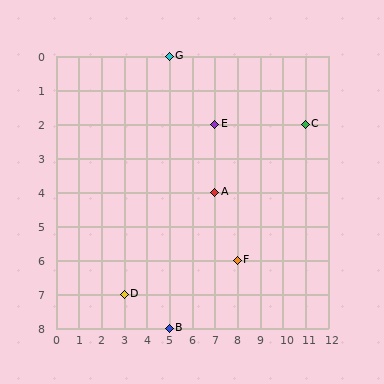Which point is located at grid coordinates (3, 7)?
Point D is at (3, 7).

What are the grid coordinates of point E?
Point E is at grid coordinates (7, 2).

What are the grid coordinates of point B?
Point B is at grid coordinates (5, 8).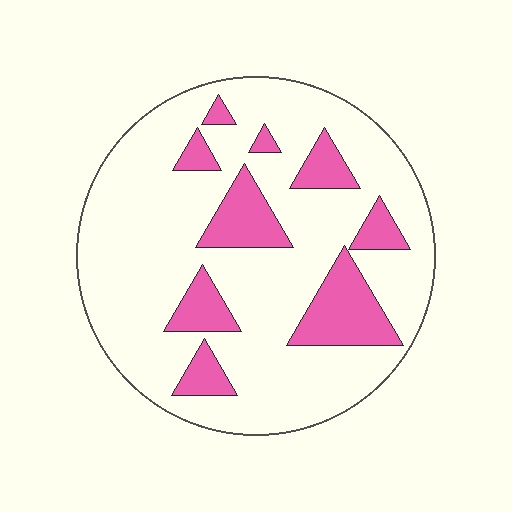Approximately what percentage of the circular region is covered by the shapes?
Approximately 20%.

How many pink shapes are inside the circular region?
9.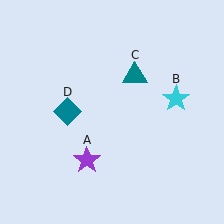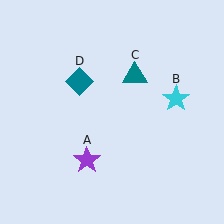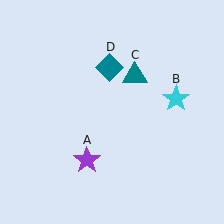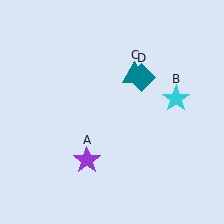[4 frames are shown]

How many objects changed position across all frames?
1 object changed position: teal diamond (object D).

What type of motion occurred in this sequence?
The teal diamond (object D) rotated clockwise around the center of the scene.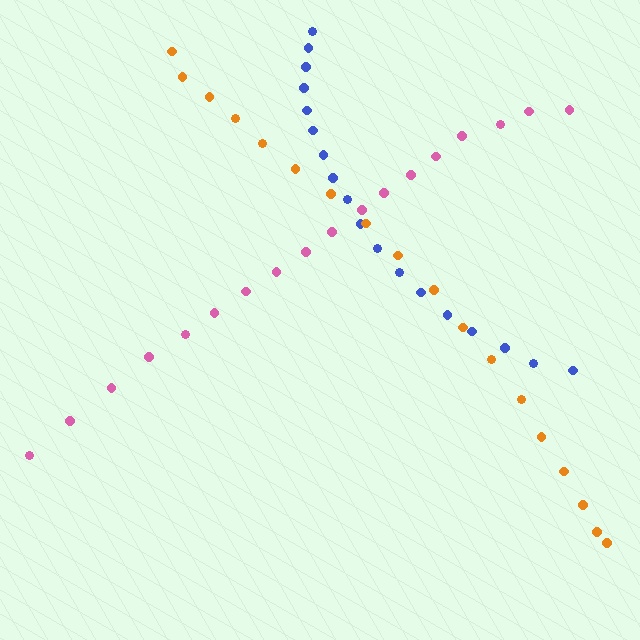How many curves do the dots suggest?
There are 3 distinct paths.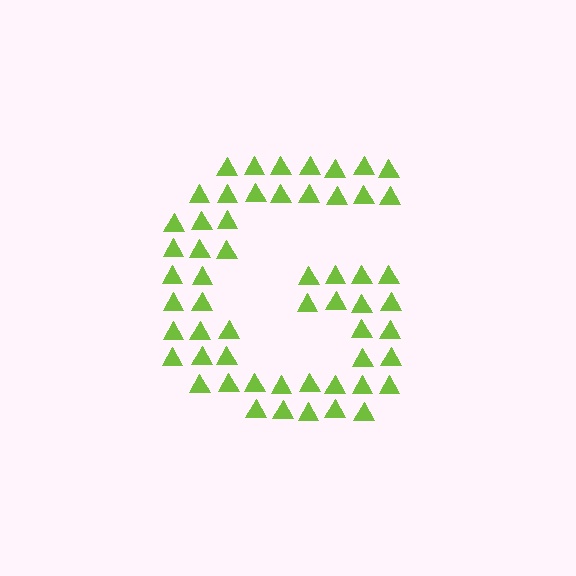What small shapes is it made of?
It is made of small triangles.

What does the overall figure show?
The overall figure shows the letter G.